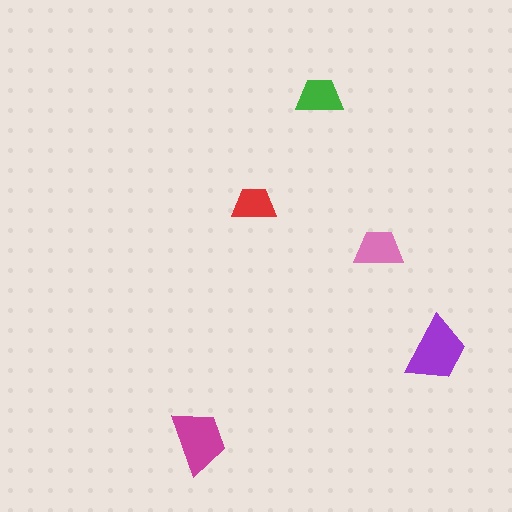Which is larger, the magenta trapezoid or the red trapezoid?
The magenta one.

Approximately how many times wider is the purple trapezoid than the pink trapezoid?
About 1.5 times wider.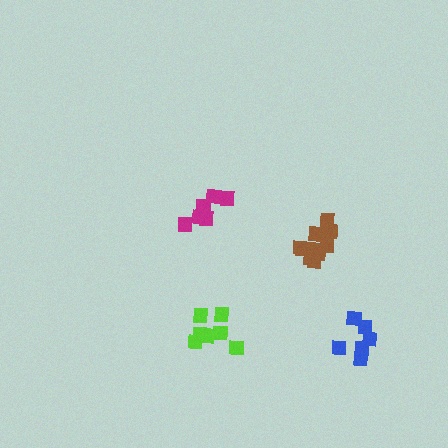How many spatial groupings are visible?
There are 4 spatial groupings.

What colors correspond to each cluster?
The clusters are colored: magenta, lime, brown, blue.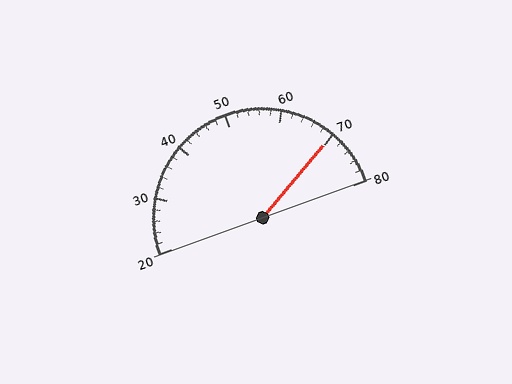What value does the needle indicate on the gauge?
The needle indicates approximately 70.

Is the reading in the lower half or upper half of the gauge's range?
The reading is in the upper half of the range (20 to 80).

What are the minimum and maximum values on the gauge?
The gauge ranges from 20 to 80.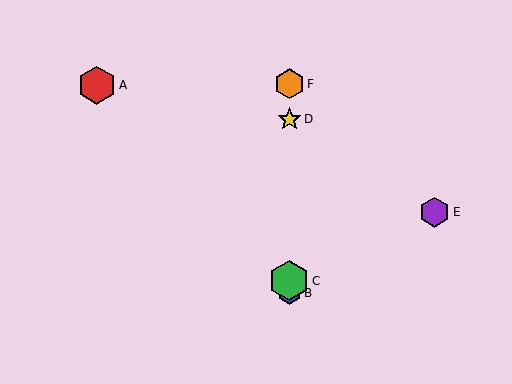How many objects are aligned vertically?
4 objects (B, C, D, F) are aligned vertically.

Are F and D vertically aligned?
Yes, both are at x≈289.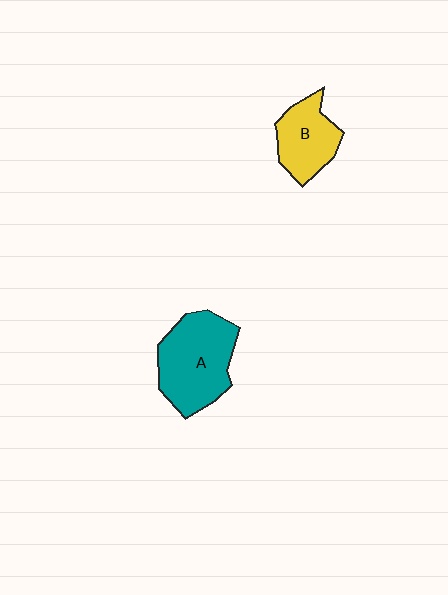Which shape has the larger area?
Shape A (teal).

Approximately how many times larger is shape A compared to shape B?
Approximately 1.6 times.